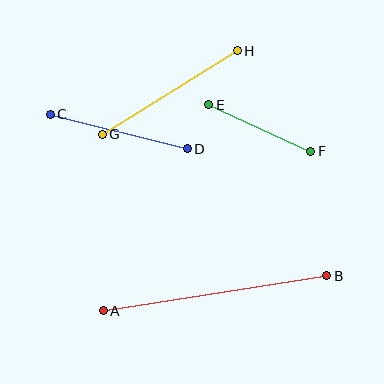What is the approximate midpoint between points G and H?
The midpoint is at approximately (170, 93) pixels.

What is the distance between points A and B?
The distance is approximately 226 pixels.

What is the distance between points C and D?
The distance is approximately 141 pixels.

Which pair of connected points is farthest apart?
Points A and B are farthest apart.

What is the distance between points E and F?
The distance is approximately 112 pixels.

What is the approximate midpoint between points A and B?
The midpoint is at approximately (215, 293) pixels.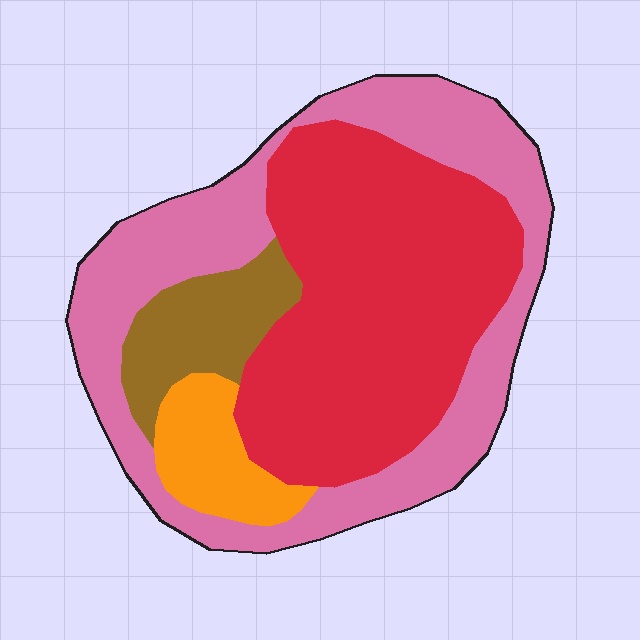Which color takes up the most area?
Red, at roughly 45%.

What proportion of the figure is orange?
Orange covers about 10% of the figure.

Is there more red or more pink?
Red.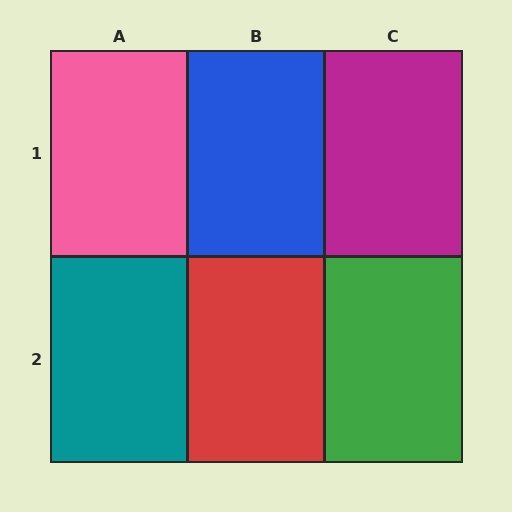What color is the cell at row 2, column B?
Red.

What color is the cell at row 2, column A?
Teal.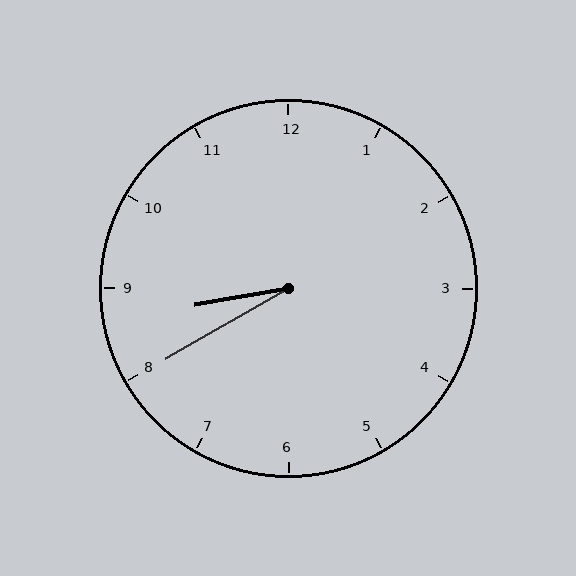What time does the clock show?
8:40.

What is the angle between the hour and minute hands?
Approximately 20 degrees.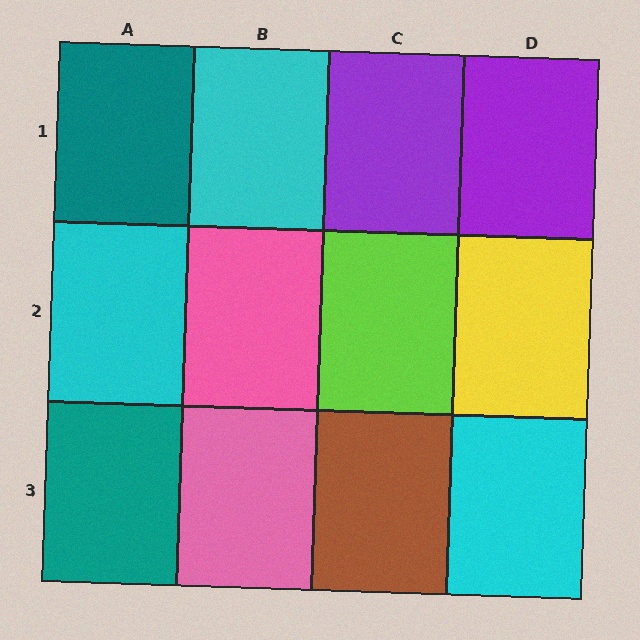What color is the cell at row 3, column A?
Teal.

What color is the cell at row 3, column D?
Cyan.